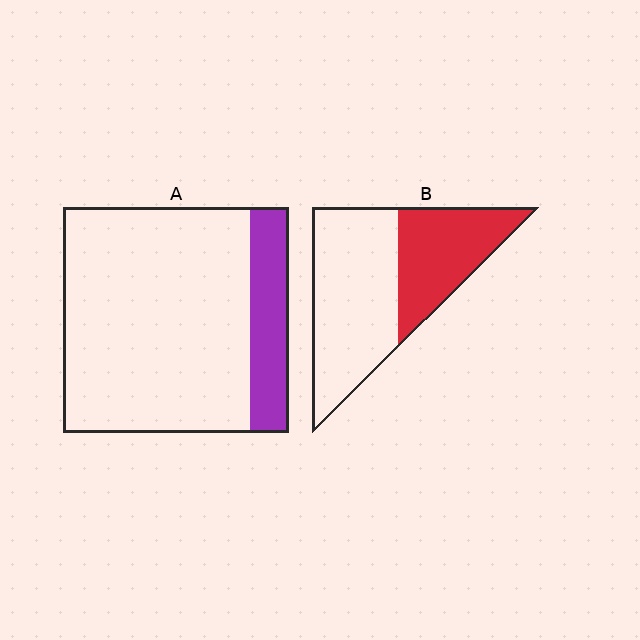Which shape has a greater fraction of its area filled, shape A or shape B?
Shape B.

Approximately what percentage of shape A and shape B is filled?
A is approximately 15% and B is approximately 40%.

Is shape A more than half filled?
No.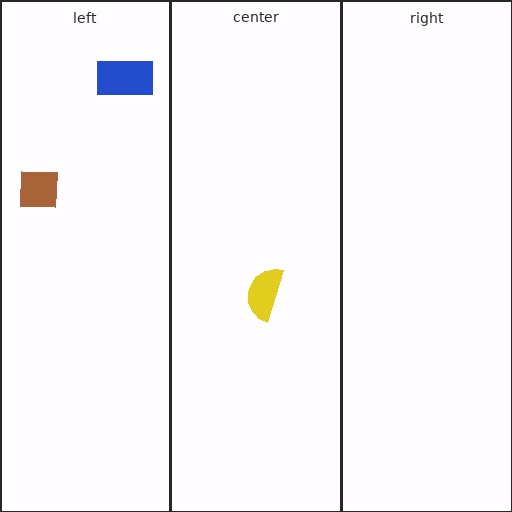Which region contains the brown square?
The left region.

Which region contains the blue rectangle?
The left region.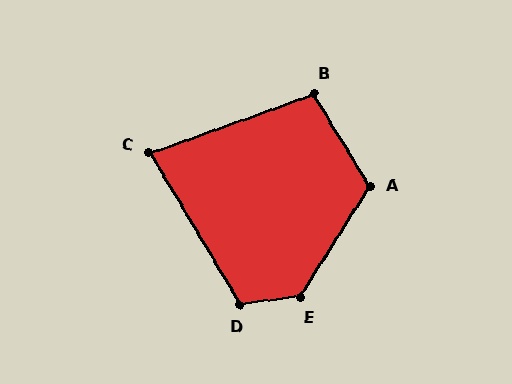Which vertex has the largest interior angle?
E, at approximately 130 degrees.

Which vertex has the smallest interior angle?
C, at approximately 79 degrees.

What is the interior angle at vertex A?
Approximately 117 degrees (obtuse).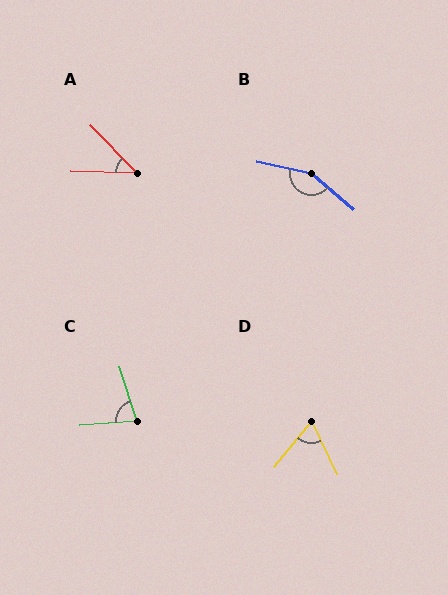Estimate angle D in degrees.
Approximately 64 degrees.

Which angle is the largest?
B, at approximately 152 degrees.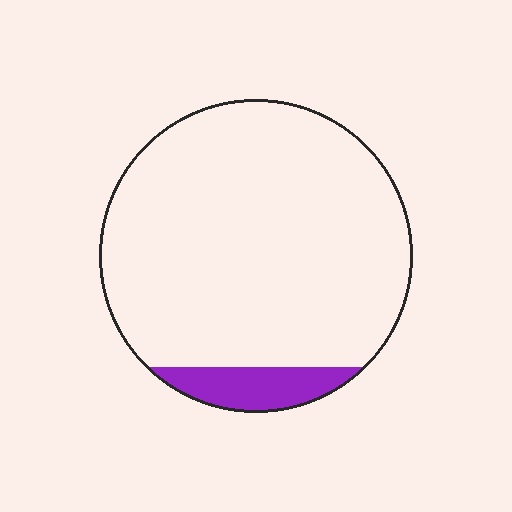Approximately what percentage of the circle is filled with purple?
Approximately 10%.